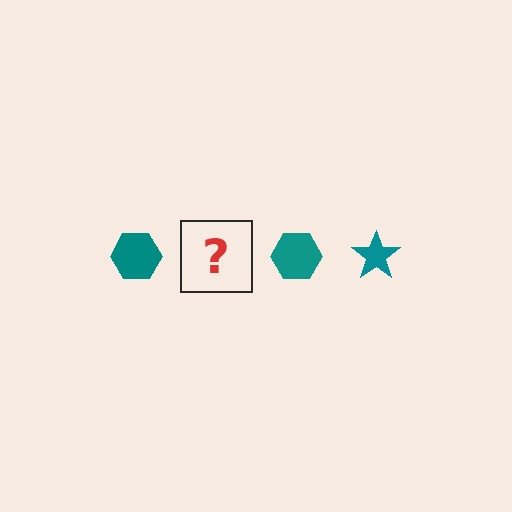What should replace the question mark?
The question mark should be replaced with a teal star.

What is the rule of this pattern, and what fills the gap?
The rule is that the pattern cycles through hexagon, star shapes in teal. The gap should be filled with a teal star.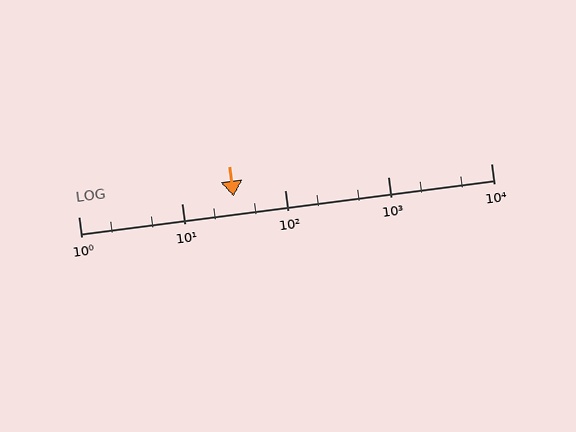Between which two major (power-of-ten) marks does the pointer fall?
The pointer is between 10 and 100.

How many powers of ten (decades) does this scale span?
The scale spans 4 decades, from 1 to 10000.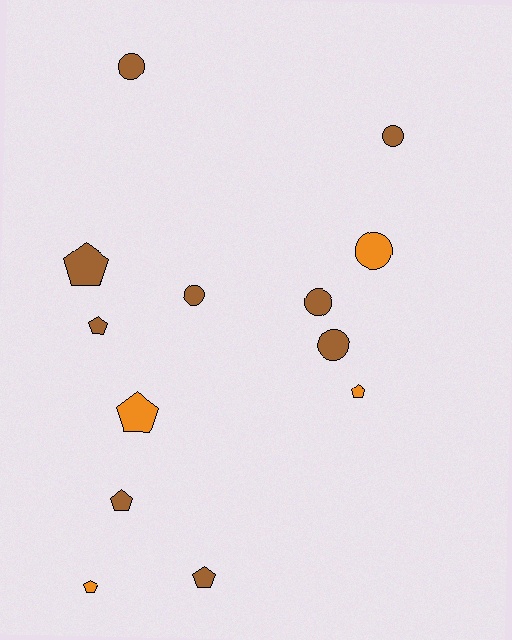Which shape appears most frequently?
Pentagon, with 7 objects.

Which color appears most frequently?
Brown, with 9 objects.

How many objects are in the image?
There are 13 objects.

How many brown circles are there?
There are 5 brown circles.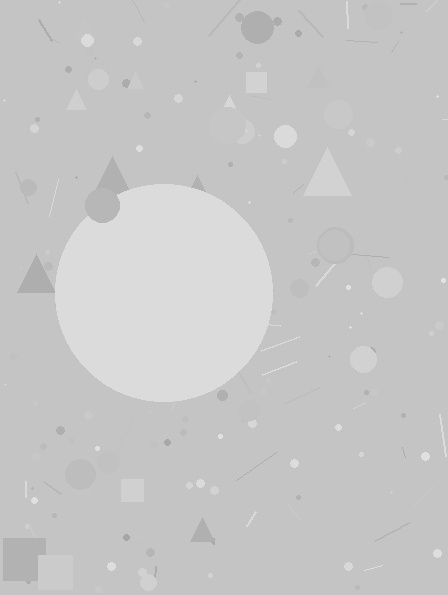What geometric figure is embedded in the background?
A circle is embedded in the background.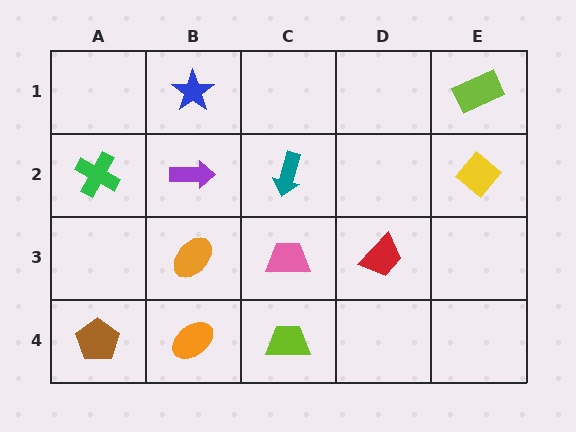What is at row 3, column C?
A pink trapezoid.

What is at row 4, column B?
An orange ellipse.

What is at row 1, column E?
A lime rectangle.